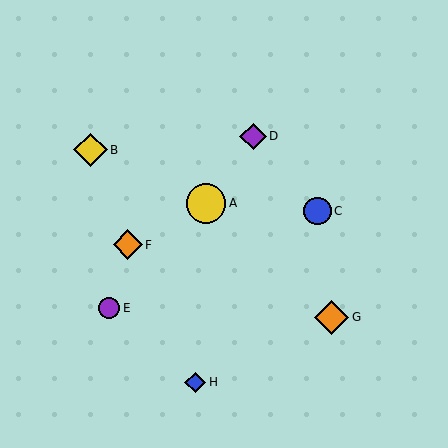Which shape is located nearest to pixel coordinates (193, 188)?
The yellow circle (labeled A) at (206, 203) is nearest to that location.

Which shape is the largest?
The yellow circle (labeled A) is the largest.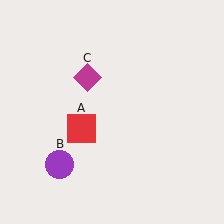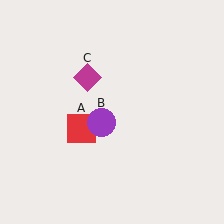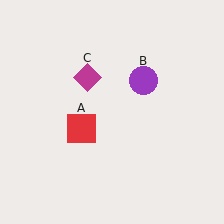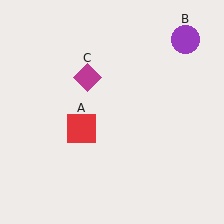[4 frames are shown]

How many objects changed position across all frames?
1 object changed position: purple circle (object B).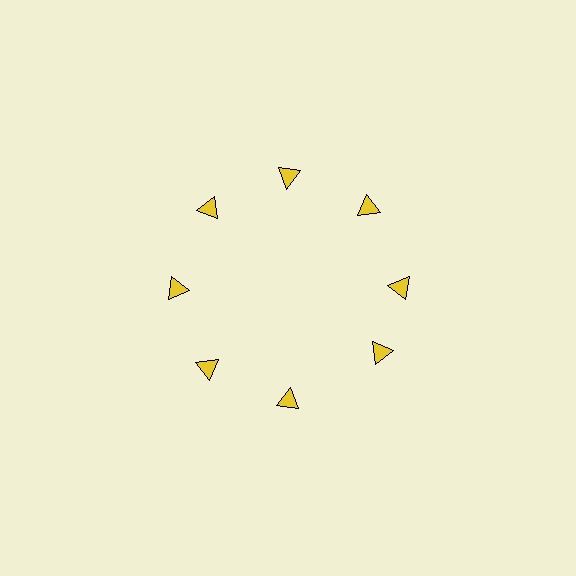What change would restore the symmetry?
The symmetry would be restored by rotating it back into even spacing with its neighbors so that all 8 triangles sit at equal angles and equal distance from the center.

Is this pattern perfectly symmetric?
No. The 8 yellow triangles are arranged in a ring, but one element near the 4 o'clock position is rotated out of alignment along the ring, breaking the 8-fold rotational symmetry.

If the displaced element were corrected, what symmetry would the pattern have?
It would have 8-fold rotational symmetry — the pattern would map onto itself every 45 degrees.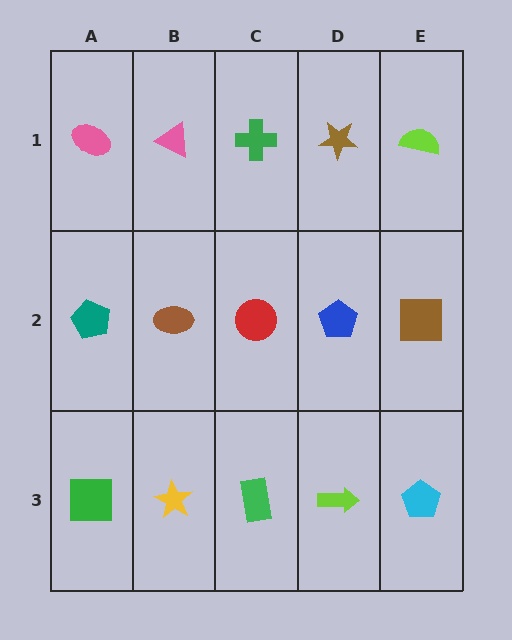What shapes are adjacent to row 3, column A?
A teal pentagon (row 2, column A), a yellow star (row 3, column B).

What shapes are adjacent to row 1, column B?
A brown ellipse (row 2, column B), a pink ellipse (row 1, column A), a green cross (row 1, column C).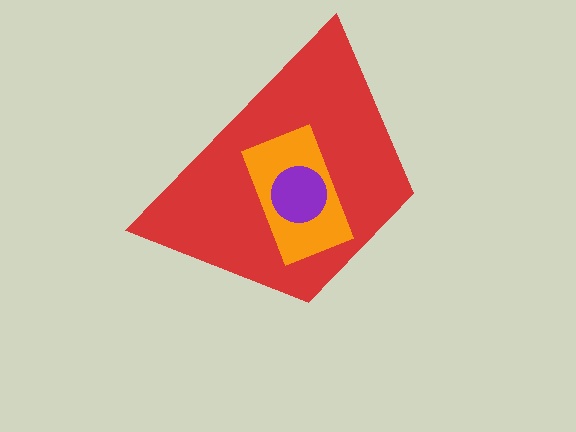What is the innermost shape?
The purple circle.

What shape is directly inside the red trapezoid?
The orange rectangle.